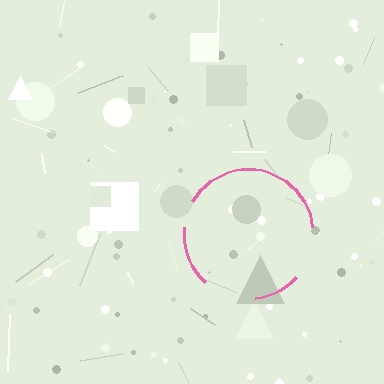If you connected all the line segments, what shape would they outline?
They would outline a circle.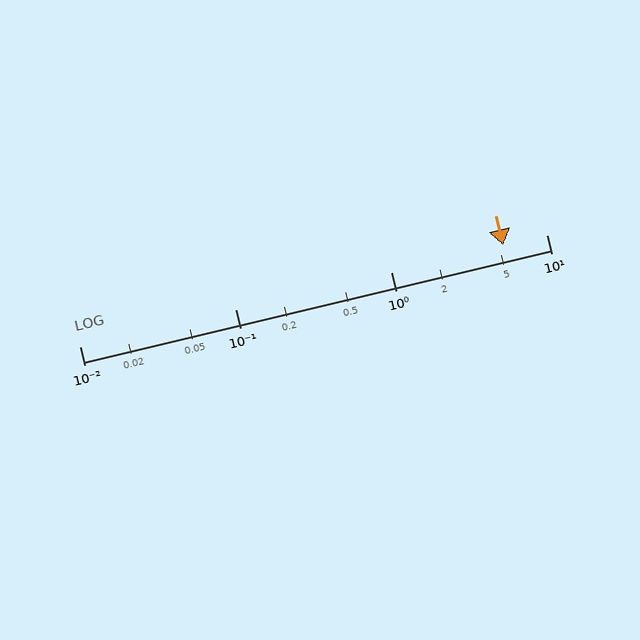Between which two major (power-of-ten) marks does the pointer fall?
The pointer is between 1 and 10.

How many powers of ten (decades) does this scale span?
The scale spans 3 decades, from 0.01 to 10.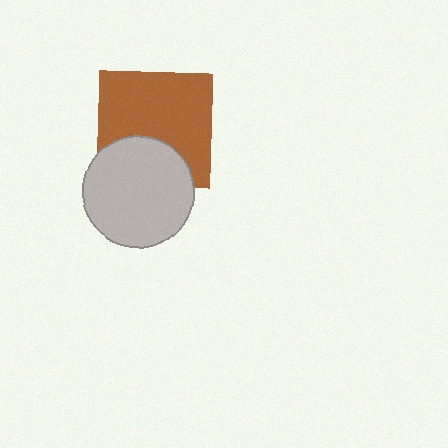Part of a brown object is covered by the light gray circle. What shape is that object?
It is a square.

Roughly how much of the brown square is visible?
Most of it is visible (roughly 69%).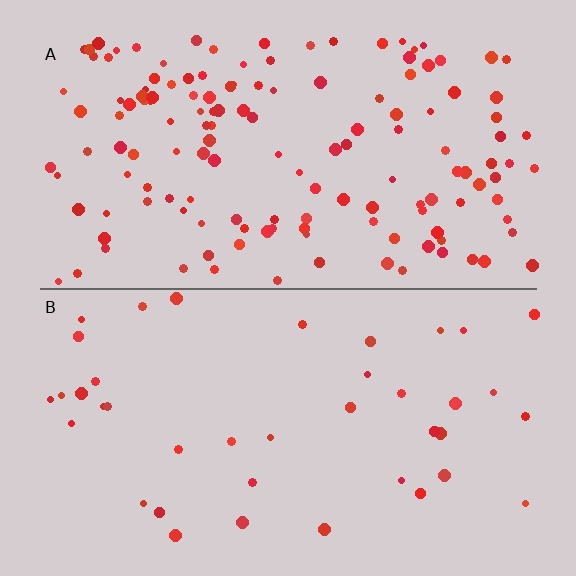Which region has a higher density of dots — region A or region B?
A (the top).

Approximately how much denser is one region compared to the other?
Approximately 3.6× — region A over region B.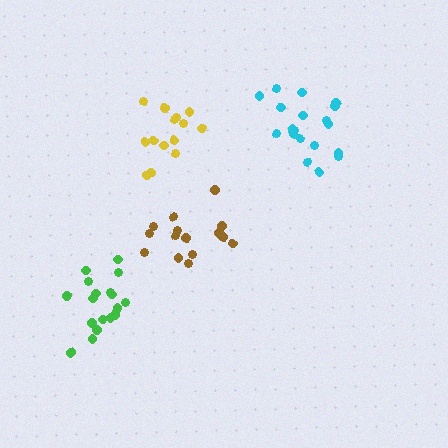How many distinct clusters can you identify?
There are 4 distinct clusters.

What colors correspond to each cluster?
The clusters are colored: cyan, brown, green, yellow.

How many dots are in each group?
Group 1: 20 dots, Group 2: 15 dots, Group 3: 18 dots, Group 4: 14 dots (67 total).